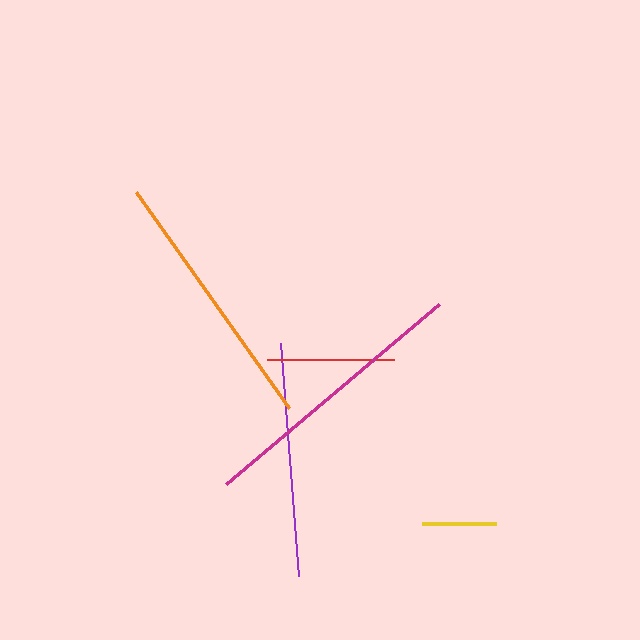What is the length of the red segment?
The red segment is approximately 127 pixels long.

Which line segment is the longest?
The magenta line is the longest at approximately 279 pixels.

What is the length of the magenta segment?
The magenta segment is approximately 279 pixels long.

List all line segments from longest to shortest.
From longest to shortest: magenta, orange, purple, red, yellow.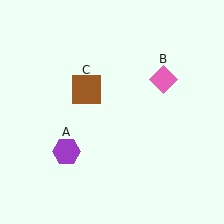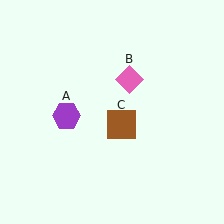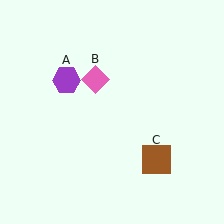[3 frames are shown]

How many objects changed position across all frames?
3 objects changed position: purple hexagon (object A), pink diamond (object B), brown square (object C).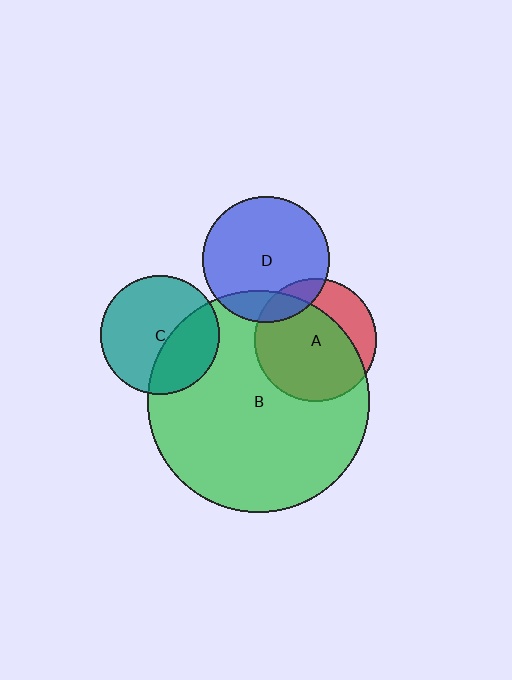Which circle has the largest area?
Circle B (green).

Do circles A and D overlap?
Yes.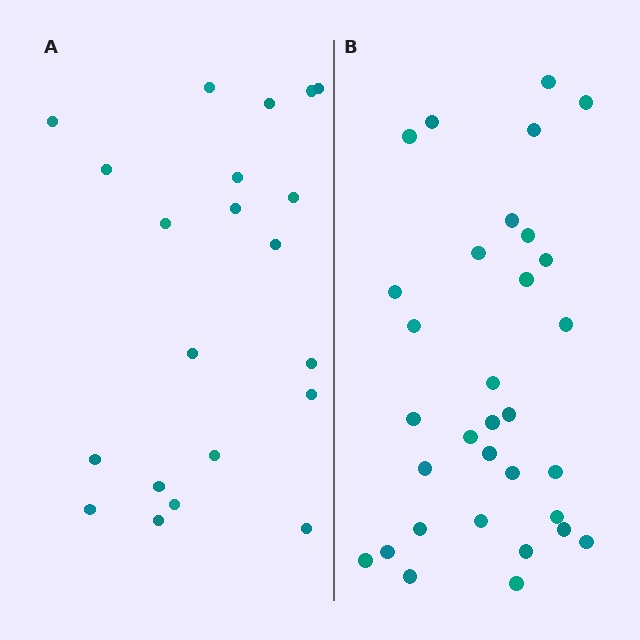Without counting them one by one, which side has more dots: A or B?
Region B (the right region) has more dots.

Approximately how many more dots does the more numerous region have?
Region B has roughly 12 or so more dots than region A.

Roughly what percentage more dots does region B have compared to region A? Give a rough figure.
About 50% more.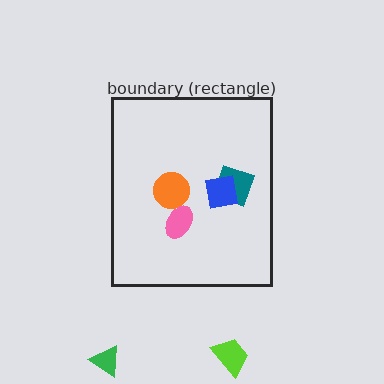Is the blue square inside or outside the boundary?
Inside.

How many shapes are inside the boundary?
4 inside, 2 outside.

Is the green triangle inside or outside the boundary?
Outside.